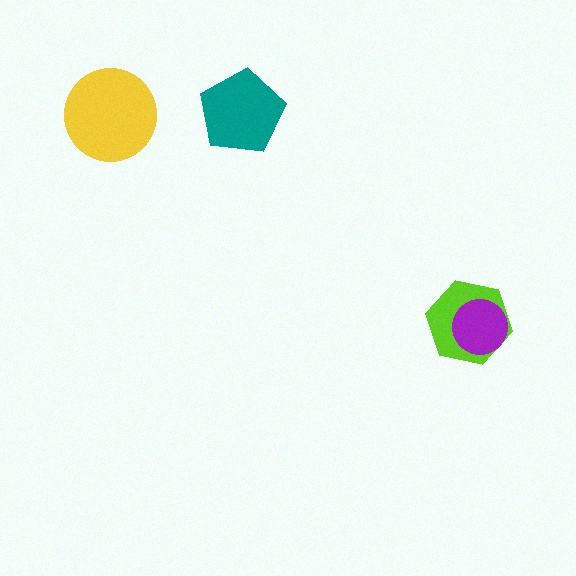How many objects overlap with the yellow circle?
0 objects overlap with the yellow circle.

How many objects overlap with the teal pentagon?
0 objects overlap with the teal pentagon.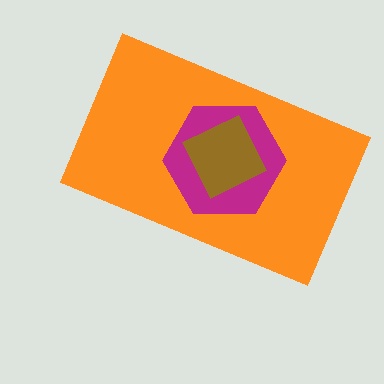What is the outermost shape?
The orange rectangle.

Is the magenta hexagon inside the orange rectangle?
Yes.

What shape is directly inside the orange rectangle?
The magenta hexagon.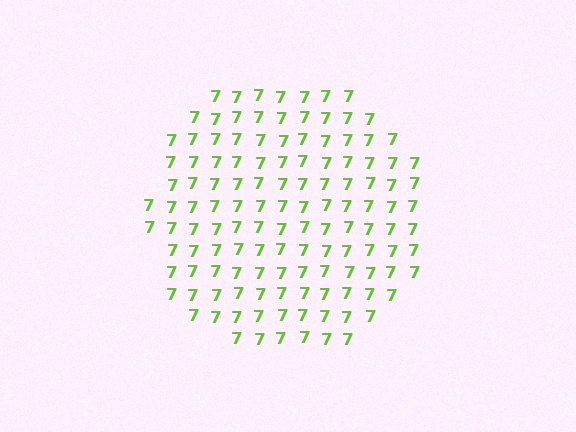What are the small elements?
The small elements are digit 7's.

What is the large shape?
The large shape is a circle.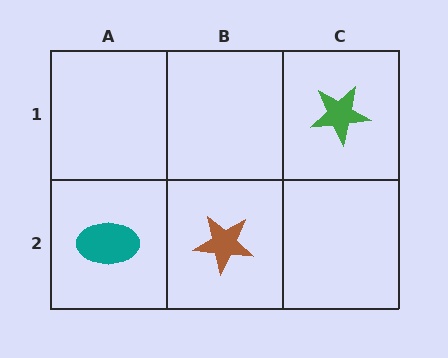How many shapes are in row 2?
2 shapes.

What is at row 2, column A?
A teal ellipse.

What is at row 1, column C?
A green star.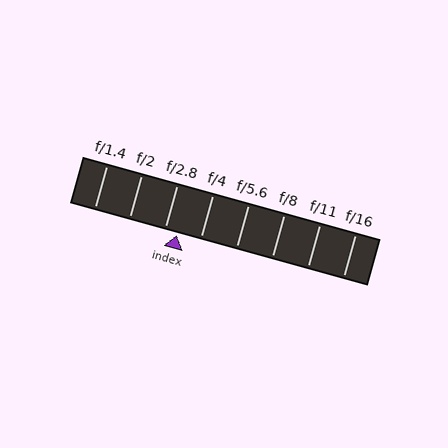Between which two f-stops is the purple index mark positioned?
The index mark is between f/2.8 and f/4.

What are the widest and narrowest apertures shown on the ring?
The widest aperture shown is f/1.4 and the narrowest is f/16.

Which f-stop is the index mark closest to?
The index mark is closest to f/2.8.